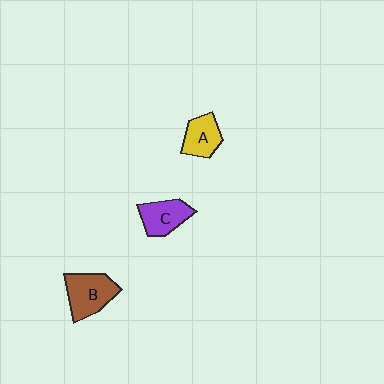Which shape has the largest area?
Shape B (brown).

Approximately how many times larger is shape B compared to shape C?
Approximately 1.3 times.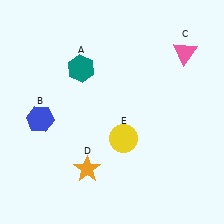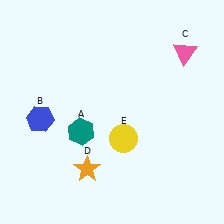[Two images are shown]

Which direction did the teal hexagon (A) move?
The teal hexagon (A) moved down.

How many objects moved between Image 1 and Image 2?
1 object moved between the two images.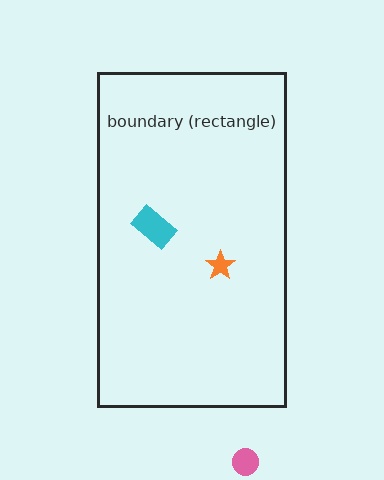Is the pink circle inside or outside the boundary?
Outside.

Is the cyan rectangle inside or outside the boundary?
Inside.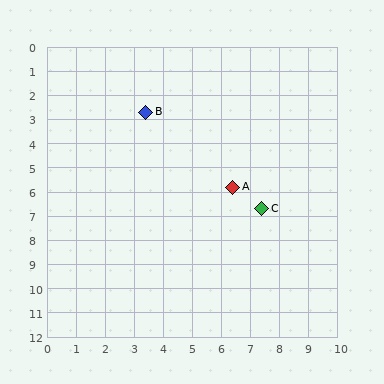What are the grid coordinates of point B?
Point B is at approximately (3.4, 2.7).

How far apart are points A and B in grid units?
Points A and B are about 4.3 grid units apart.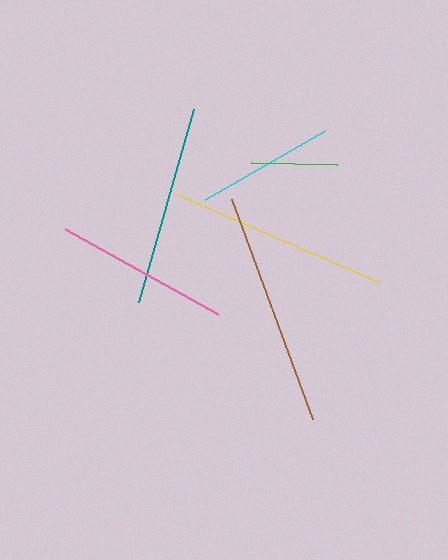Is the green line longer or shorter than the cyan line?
The cyan line is longer than the green line.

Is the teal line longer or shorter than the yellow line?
The yellow line is longer than the teal line.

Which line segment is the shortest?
The green line is the shortest at approximately 86 pixels.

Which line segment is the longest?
The brown line is the longest at approximately 234 pixels.